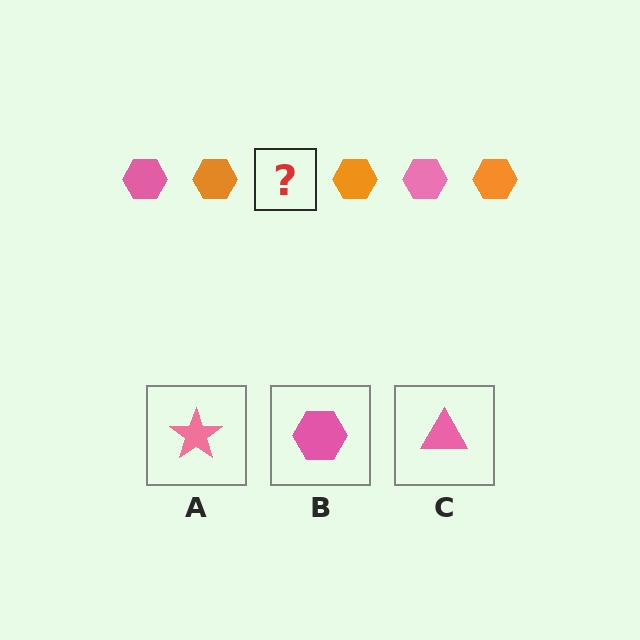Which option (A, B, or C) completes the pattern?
B.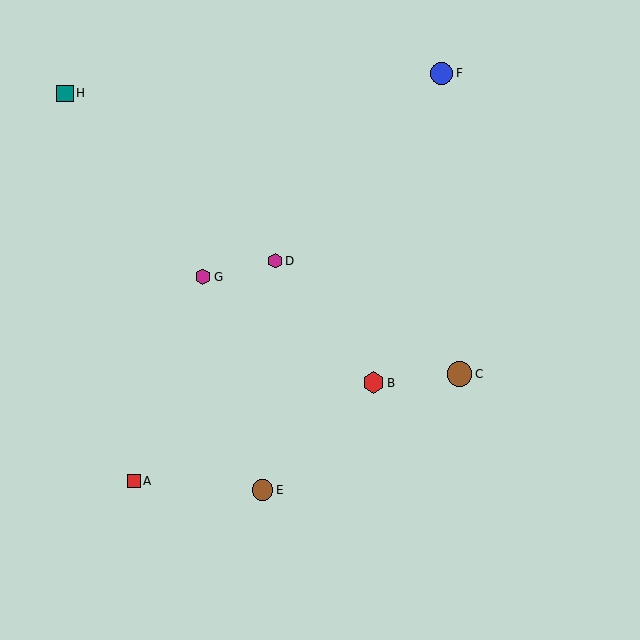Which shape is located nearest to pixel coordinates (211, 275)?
The magenta hexagon (labeled G) at (203, 277) is nearest to that location.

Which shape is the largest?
The brown circle (labeled C) is the largest.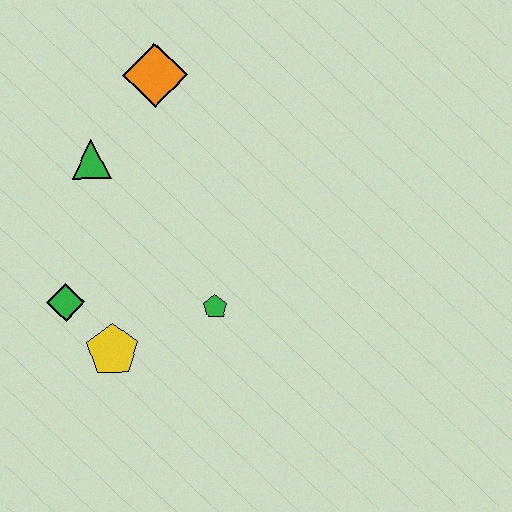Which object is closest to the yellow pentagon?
The green diamond is closest to the yellow pentagon.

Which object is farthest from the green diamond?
The orange diamond is farthest from the green diamond.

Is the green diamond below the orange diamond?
Yes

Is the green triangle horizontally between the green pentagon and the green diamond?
Yes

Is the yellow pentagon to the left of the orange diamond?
Yes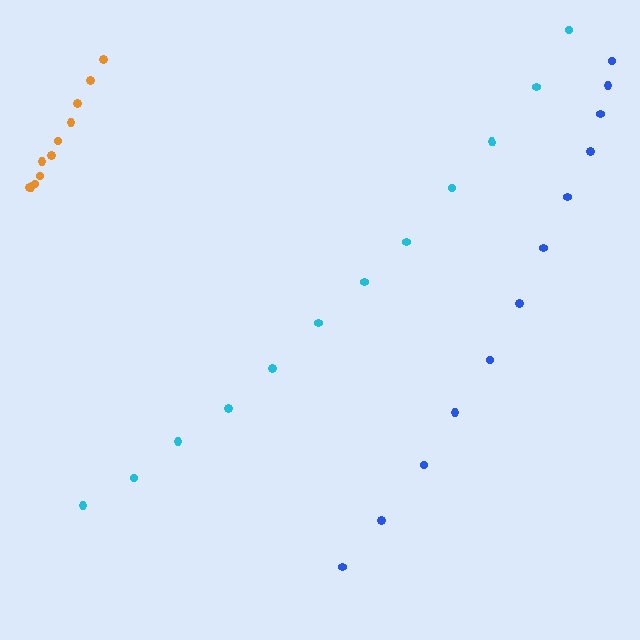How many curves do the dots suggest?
There are 3 distinct paths.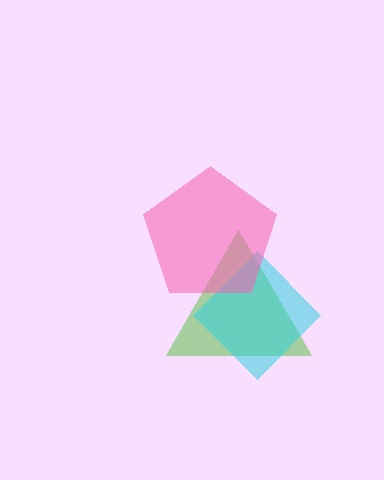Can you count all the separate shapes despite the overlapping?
Yes, there are 3 separate shapes.